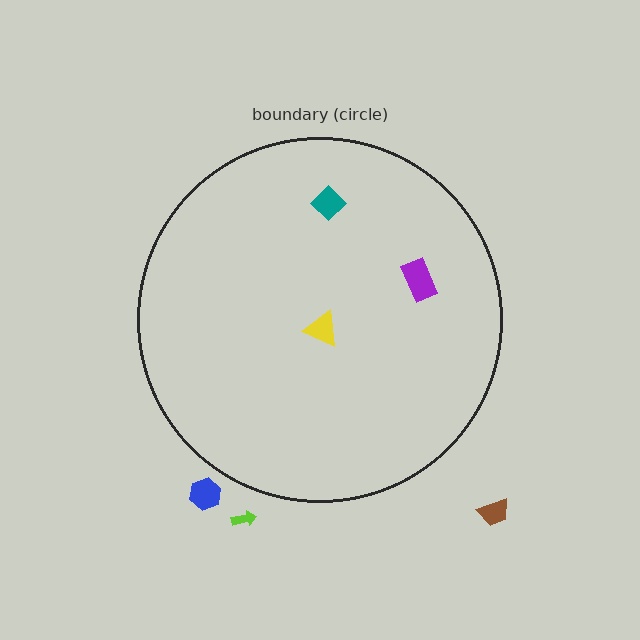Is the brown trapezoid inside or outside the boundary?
Outside.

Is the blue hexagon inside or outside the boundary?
Outside.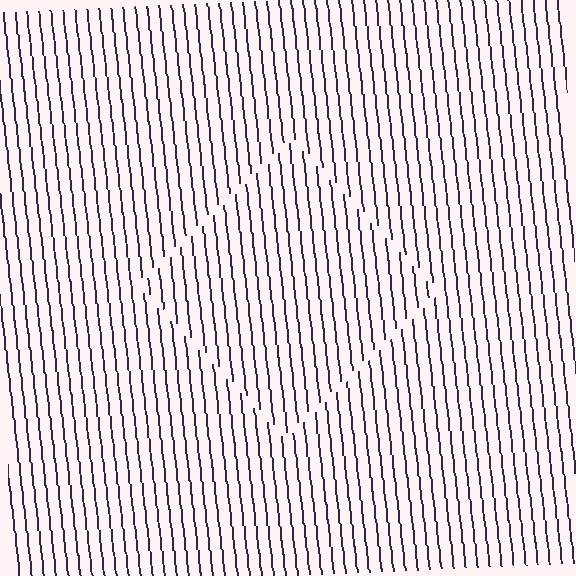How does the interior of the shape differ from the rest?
The interior of the shape contains the same grating, shifted by half a period — the contour is defined by the phase discontinuity where line-ends from the inner and outer gratings abut.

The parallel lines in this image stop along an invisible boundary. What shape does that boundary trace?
An illusory square. The interior of the shape contains the same grating, shifted by half a period — the contour is defined by the phase discontinuity where line-ends from the inner and outer gratings abut.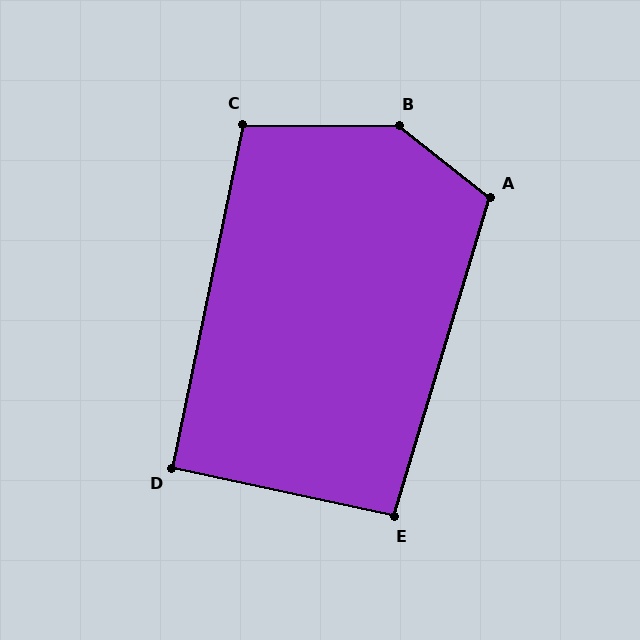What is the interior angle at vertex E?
Approximately 95 degrees (approximately right).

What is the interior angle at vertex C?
Approximately 101 degrees (obtuse).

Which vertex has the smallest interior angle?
D, at approximately 91 degrees.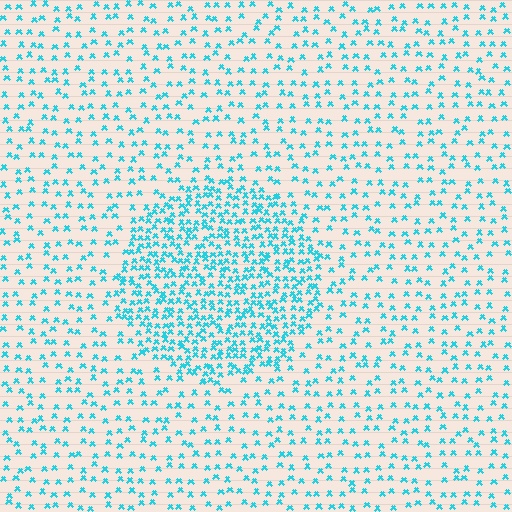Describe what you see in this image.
The image contains small cyan elements arranged at two different densities. A circle-shaped region is visible where the elements are more densely packed than the surrounding area.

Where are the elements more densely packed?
The elements are more densely packed inside the circle boundary.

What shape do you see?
I see a circle.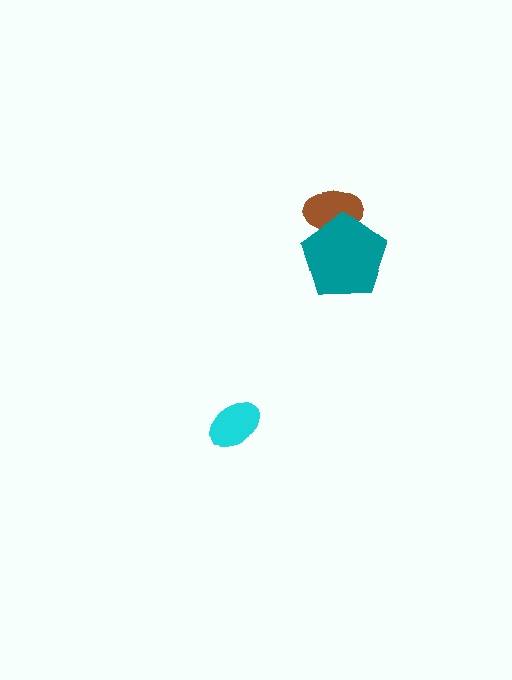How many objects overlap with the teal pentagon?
1 object overlaps with the teal pentagon.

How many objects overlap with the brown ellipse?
1 object overlaps with the brown ellipse.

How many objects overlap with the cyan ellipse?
0 objects overlap with the cyan ellipse.